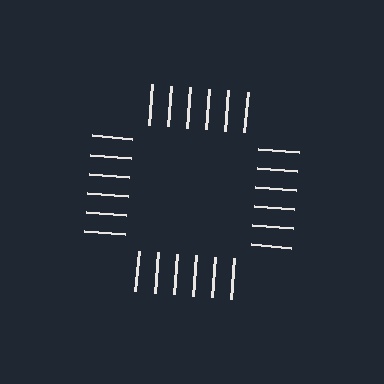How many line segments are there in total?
24 — 6 along each of the 4 edges.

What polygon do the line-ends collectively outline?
An illusory square — the line segments terminate on its edges but no continuous stroke is drawn.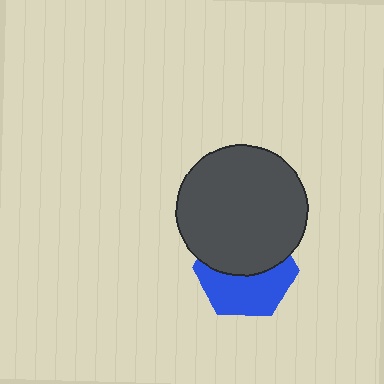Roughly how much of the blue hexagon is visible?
About half of it is visible (roughly 49%).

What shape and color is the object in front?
The object in front is a dark gray circle.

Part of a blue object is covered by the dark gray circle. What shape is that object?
It is a hexagon.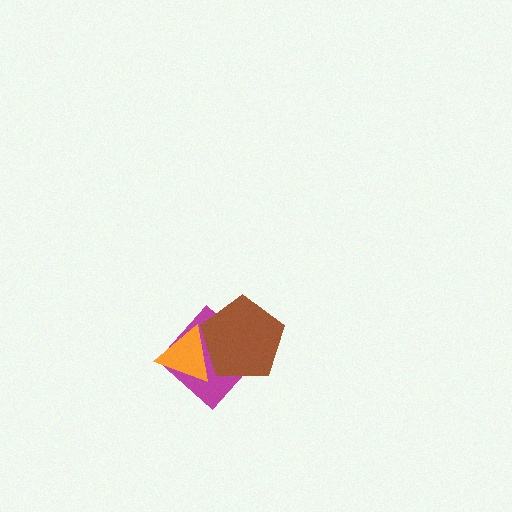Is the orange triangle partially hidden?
Yes, it is partially covered by another shape.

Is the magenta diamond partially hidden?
Yes, it is partially covered by another shape.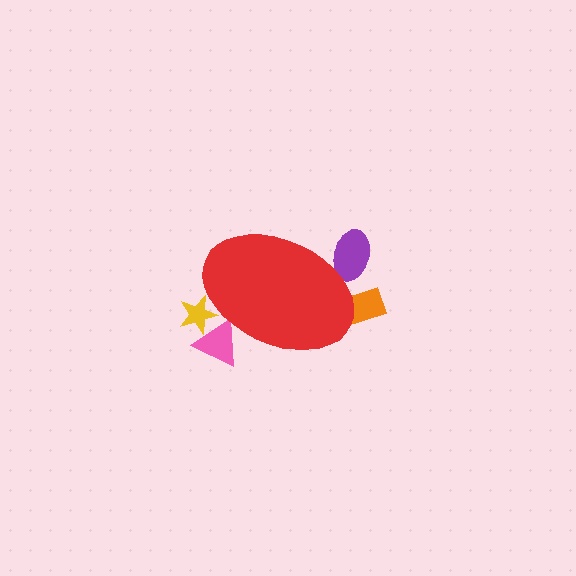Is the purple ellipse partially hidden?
Yes, the purple ellipse is partially hidden behind the red ellipse.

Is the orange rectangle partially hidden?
Yes, the orange rectangle is partially hidden behind the red ellipse.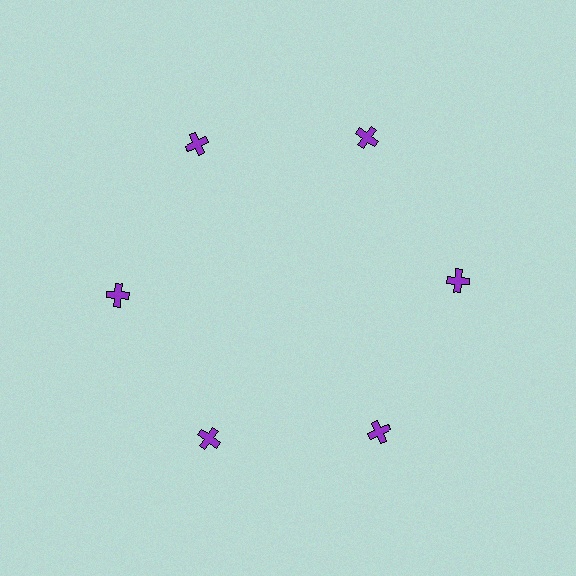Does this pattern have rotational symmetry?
Yes, this pattern has 6-fold rotational symmetry. It looks the same after rotating 60 degrees around the center.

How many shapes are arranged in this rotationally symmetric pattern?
There are 6 shapes, arranged in 6 groups of 1.